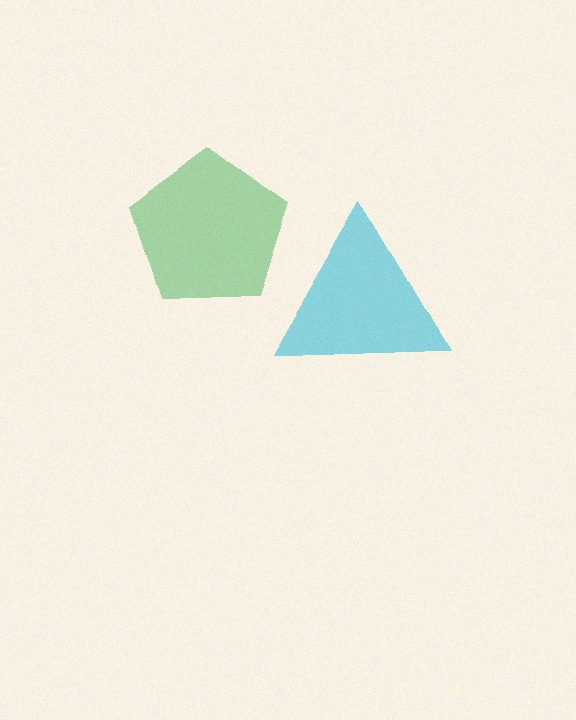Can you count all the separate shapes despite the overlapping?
Yes, there are 2 separate shapes.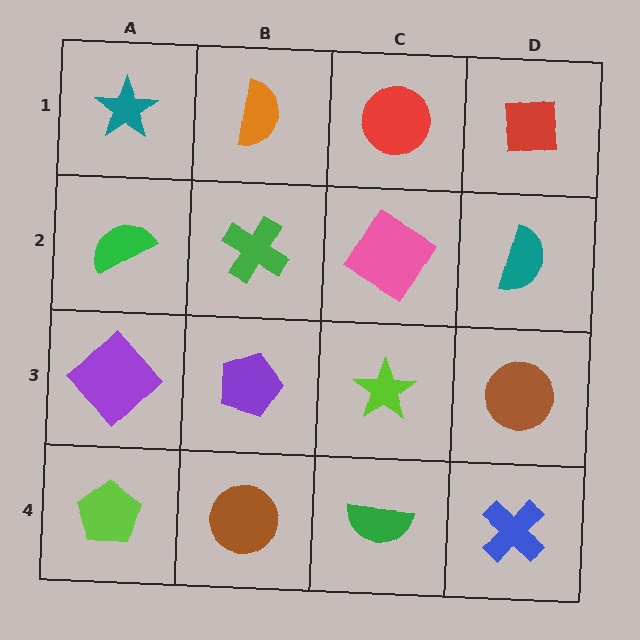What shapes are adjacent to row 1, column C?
A pink diamond (row 2, column C), an orange semicircle (row 1, column B), a red square (row 1, column D).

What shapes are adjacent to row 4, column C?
A lime star (row 3, column C), a brown circle (row 4, column B), a blue cross (row 4, column D).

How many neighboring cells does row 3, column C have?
4.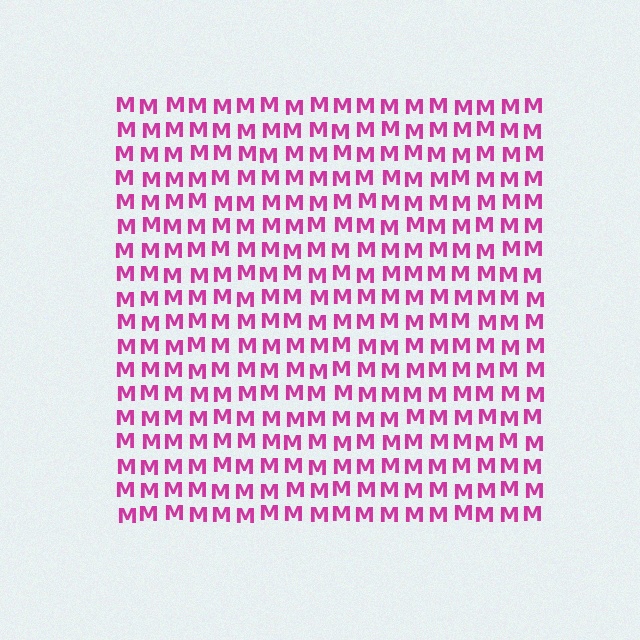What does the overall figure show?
The overall figure shows a square.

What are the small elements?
The small elements are letter M's.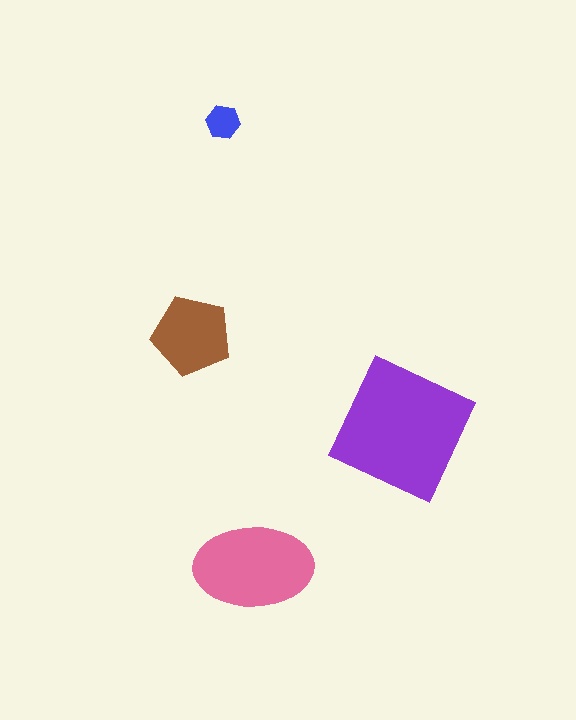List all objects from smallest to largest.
The blue hexagon, the brown pentagon, the pink ellipse, the purple square.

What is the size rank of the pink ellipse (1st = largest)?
2nd.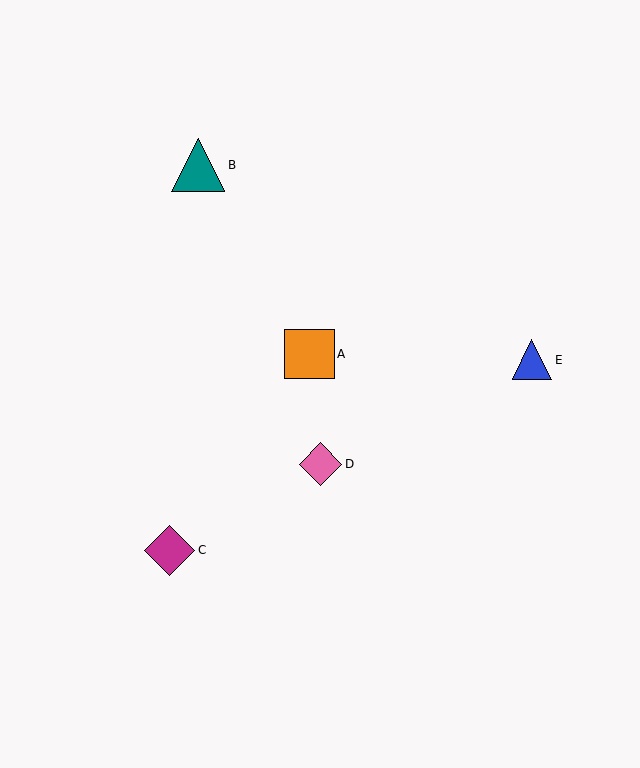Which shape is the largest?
The teal triangle (labeled B) is the largest.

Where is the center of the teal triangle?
The center of the teal triangle is at (198, 165).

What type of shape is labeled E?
Shape E is a blue triangle.